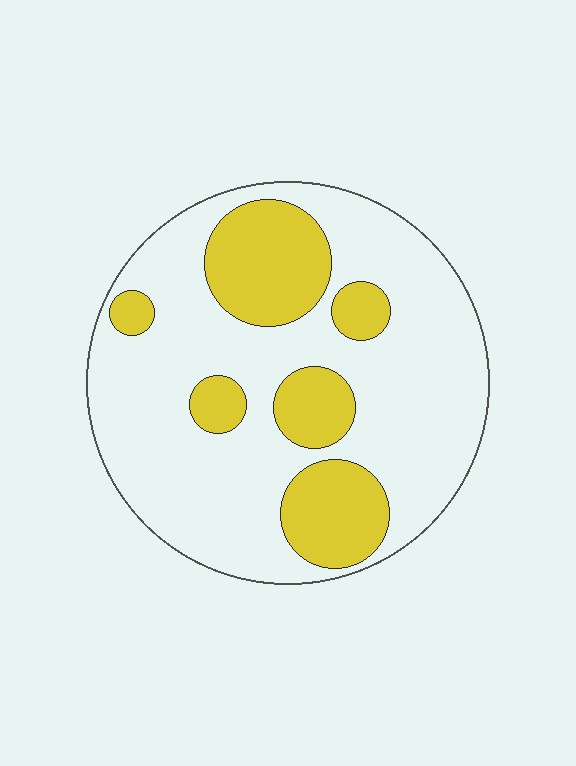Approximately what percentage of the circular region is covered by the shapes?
Approximately 25%.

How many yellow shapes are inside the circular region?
6.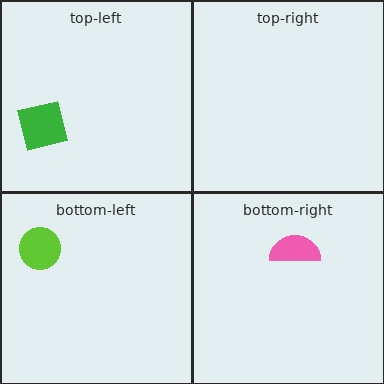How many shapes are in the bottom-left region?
1.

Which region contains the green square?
The top-left region.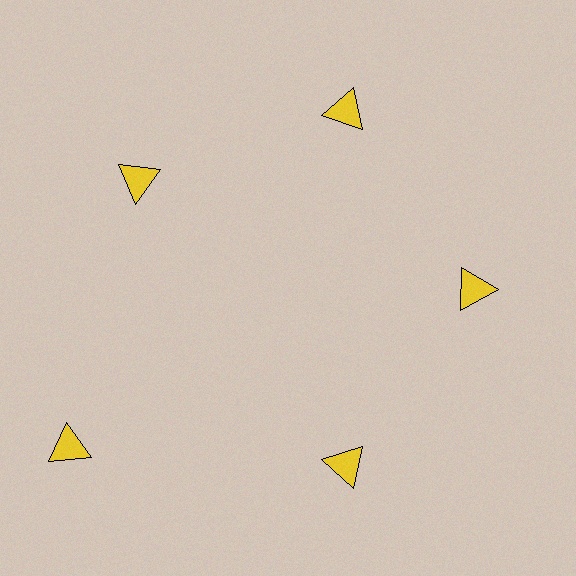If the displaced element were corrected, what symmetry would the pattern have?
It would have 5-fold rotational symmetry — the pattern would map onto itself every 72 degrees.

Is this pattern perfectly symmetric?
No. The 5 yellow triangles are arranged in a ring, but one element near the 8 o'clock position is pushed outward from the center, breaking the 5-fold rotational symmetry.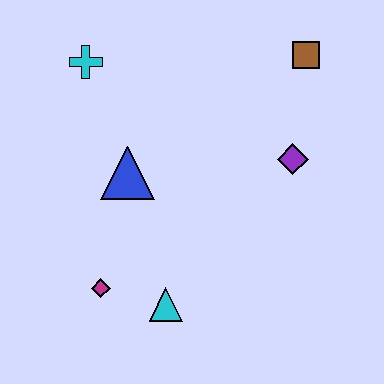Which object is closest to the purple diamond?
The brown square is closest to the purple diamond.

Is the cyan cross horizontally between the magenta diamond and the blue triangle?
No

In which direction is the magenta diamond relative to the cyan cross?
The magenta diamond is below the cyan cross.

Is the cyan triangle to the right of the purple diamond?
No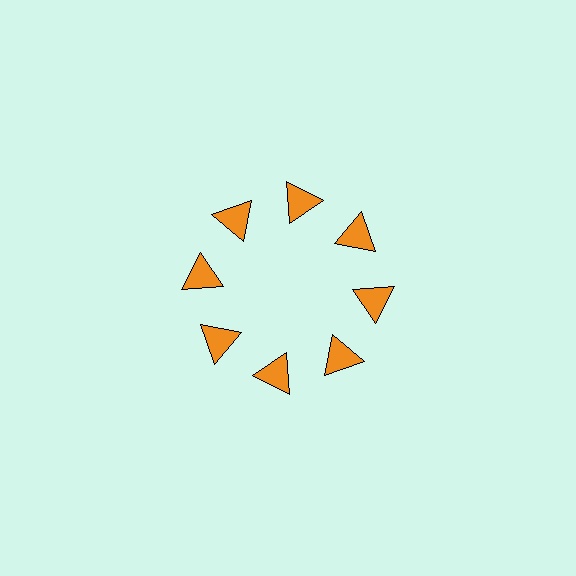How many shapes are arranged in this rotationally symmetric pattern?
There are 8 shapes, arranged in 8 groups of 1.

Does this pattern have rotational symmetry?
Yes, this pattern has 8-fold rotational symmetry. It looks the same after rotating 45 degrees around the center.